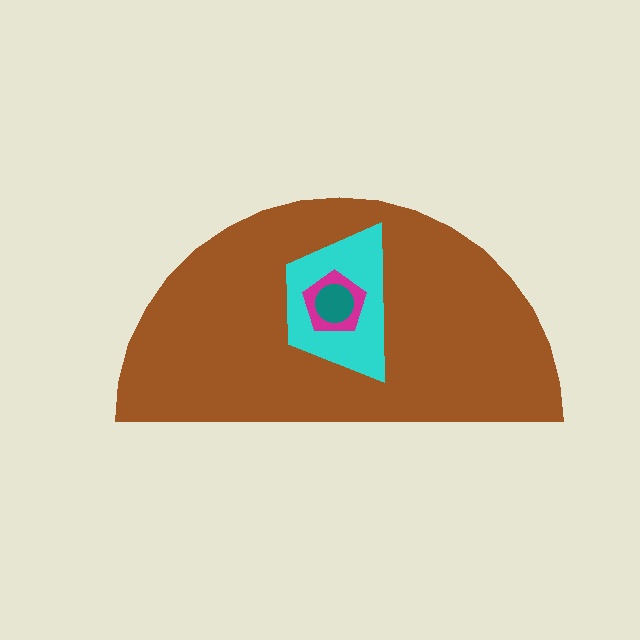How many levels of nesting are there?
4.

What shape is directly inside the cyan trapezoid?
The magenta pentagon.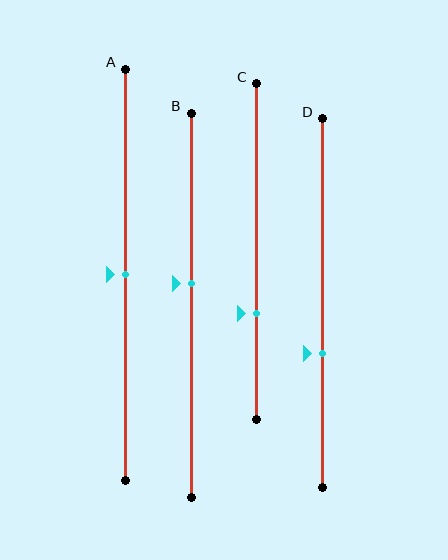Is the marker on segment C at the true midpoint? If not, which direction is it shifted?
No, the marker on segment C is shifted downward by about 18% of the segment length.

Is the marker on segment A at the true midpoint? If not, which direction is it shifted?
Yes, the marker on segment A is at the true midpoint.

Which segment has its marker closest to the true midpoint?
Segment A has its marker closest to the true midpoint.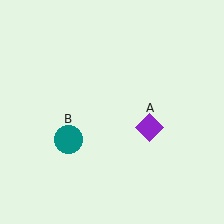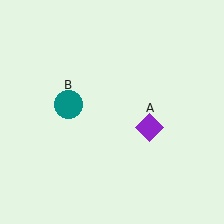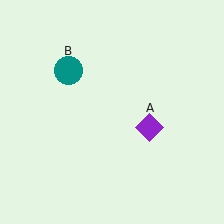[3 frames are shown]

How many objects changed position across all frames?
1 object changed position: teal circle (object B).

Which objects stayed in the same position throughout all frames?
Purple diamond (object A) remained stationary.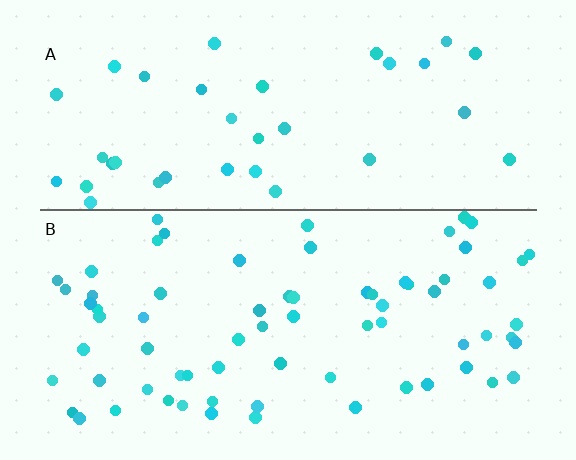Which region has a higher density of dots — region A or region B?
B (the bottom).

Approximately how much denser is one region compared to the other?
Approximately 1.9× — region B over region A.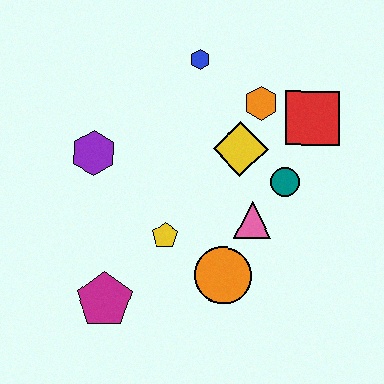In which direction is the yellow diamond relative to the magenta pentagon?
The yellow diamond is above the magenta pentagon.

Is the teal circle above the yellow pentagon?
Yes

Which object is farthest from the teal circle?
The magenta pentagon is farthest from the teal circle.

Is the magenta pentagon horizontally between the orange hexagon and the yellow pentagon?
No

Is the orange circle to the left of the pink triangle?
Yes